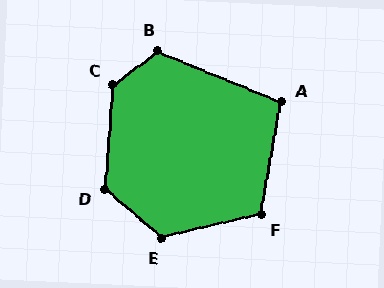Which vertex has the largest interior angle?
C, at approximately 131 degrees.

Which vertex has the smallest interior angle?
A, at approximately 102 degrees.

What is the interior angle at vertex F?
Approximately 113 degrees (obtuse).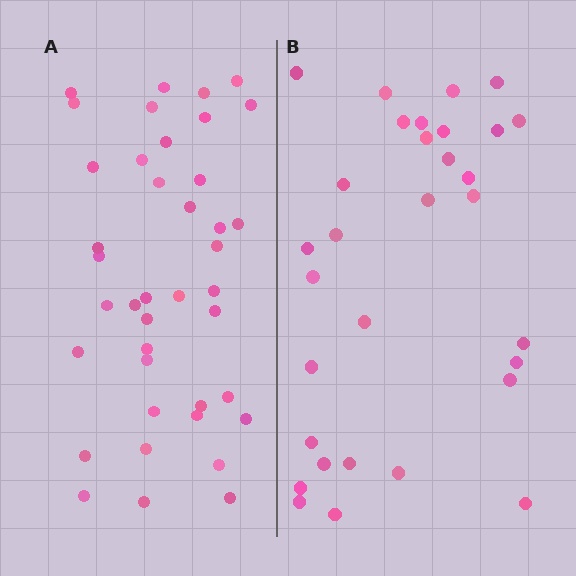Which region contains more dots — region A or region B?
Region A (the left region) has more dots.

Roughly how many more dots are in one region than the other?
Region A has roughly 8 or so more dots than region B.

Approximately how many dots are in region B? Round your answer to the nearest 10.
About 30 dots. (The exact count is 31, which rounds to 30.)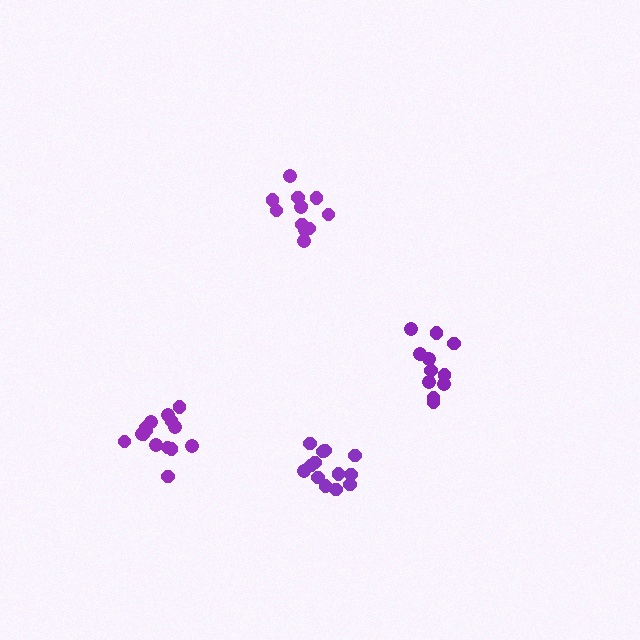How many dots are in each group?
Group 1: 11 dots, Group 2: 13 dots, Group 3: 12 dots, Group 4: 15 dots (51 total).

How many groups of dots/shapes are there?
There are 4 groups.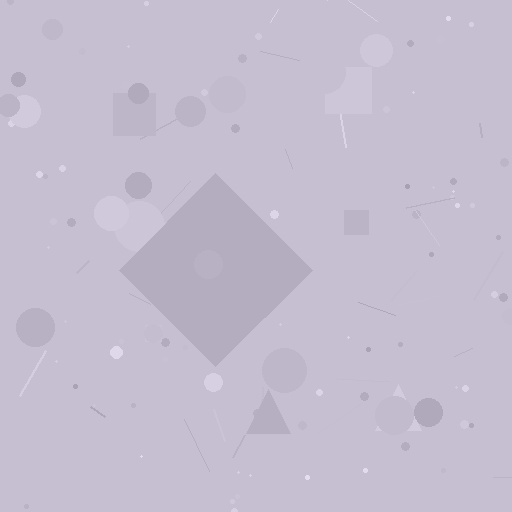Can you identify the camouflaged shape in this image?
The camouflaged shape is a diamond.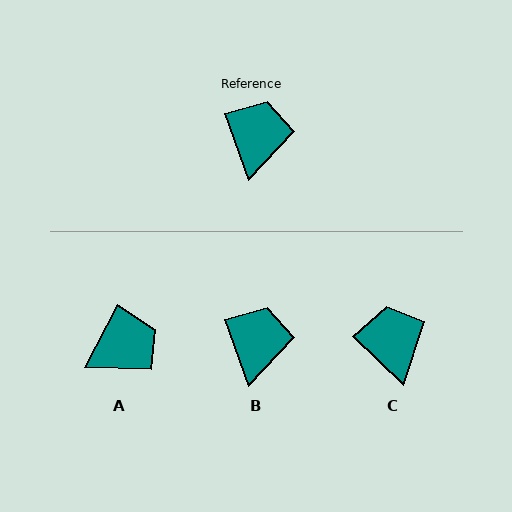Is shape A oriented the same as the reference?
No, it is off by about 48 degrees.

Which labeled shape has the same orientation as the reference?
B.